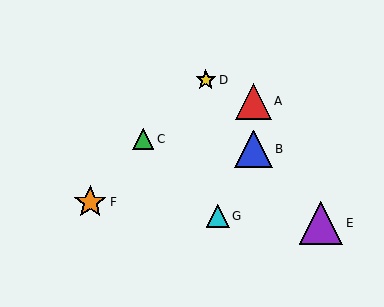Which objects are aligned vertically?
Objects A, B are aligned vertically.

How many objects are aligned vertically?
2 objects (A, B) are aligned vertically.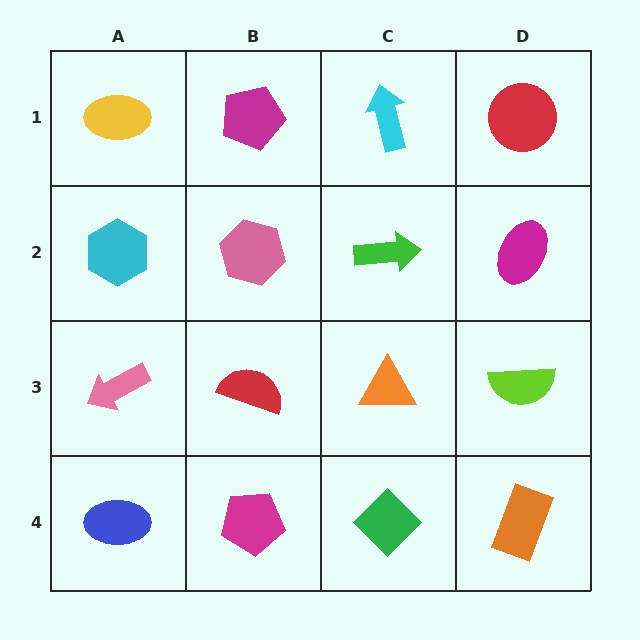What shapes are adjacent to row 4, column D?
A lime semicircle (row 3, column D), a green diamond (row 4, column C).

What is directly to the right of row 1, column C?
A red circle.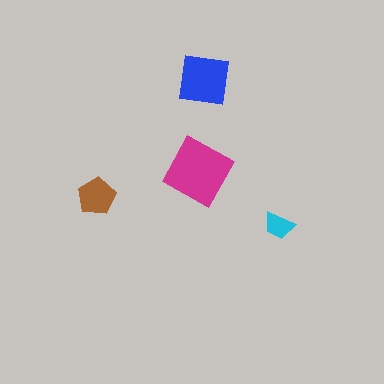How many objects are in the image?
There are 4 objects in the image.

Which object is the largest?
The magenta square.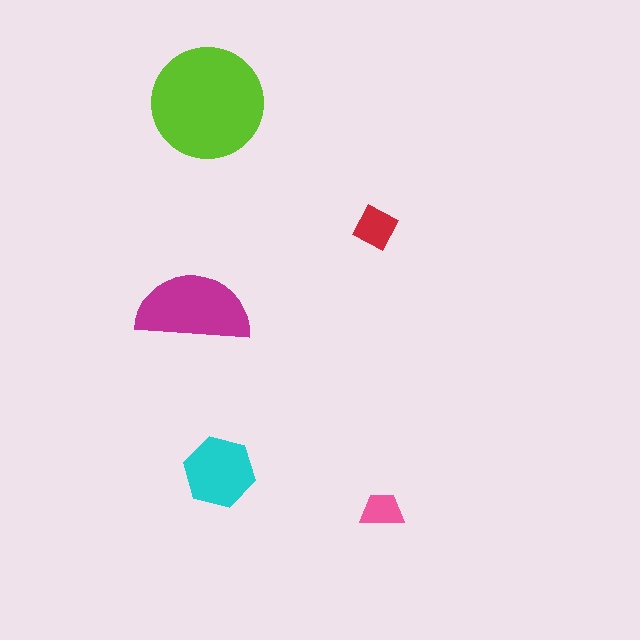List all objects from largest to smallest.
The lime circle, the magenta semicircle, the cyan hexagon, the red square, the pink trapezoid.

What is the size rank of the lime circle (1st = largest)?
1st.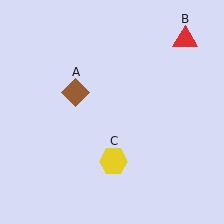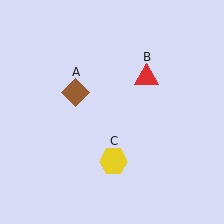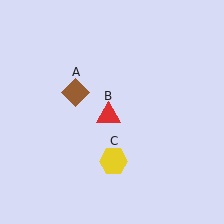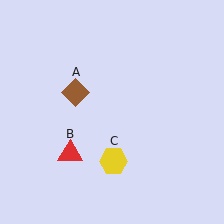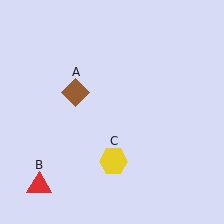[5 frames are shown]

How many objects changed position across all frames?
1 object changed position: red triangle (object B).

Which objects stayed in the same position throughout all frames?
Brown diamond (object A) and yellow hexagon (object C) remained stationary.